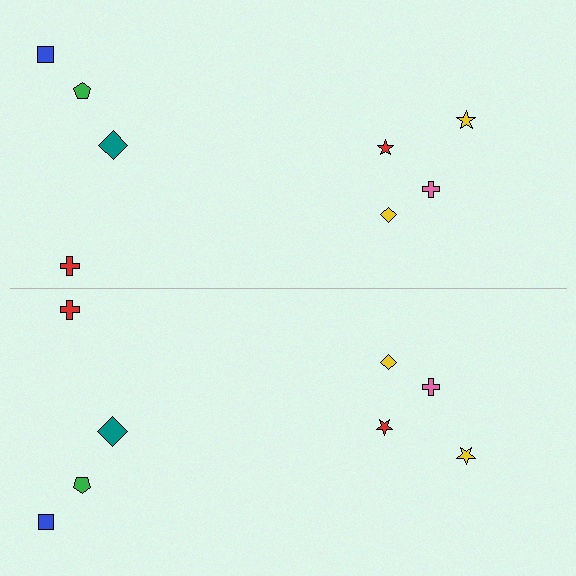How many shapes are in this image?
There are 16 shapes in this image.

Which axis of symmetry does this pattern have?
The pattern has a horizontal axis of symmetry running through the center of the image.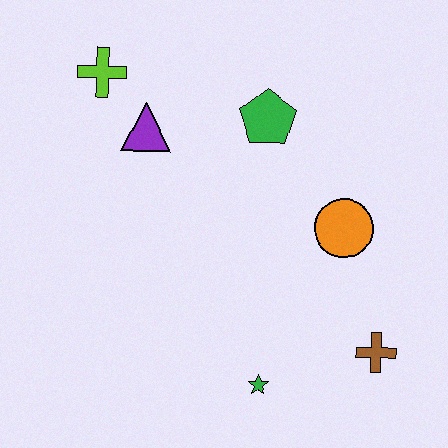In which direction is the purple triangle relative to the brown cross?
The purple triangle is to the left of the brown cross.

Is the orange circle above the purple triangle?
No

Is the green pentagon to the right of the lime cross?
Yes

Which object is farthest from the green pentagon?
The green star is farthest from the green pentagon.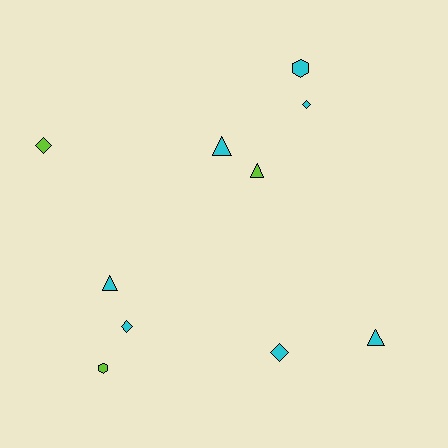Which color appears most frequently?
Cyan, with 7 objects.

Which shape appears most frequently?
Diamond, with 4 objects.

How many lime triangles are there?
There is 1 lime triangle.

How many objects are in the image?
There are 10 objects.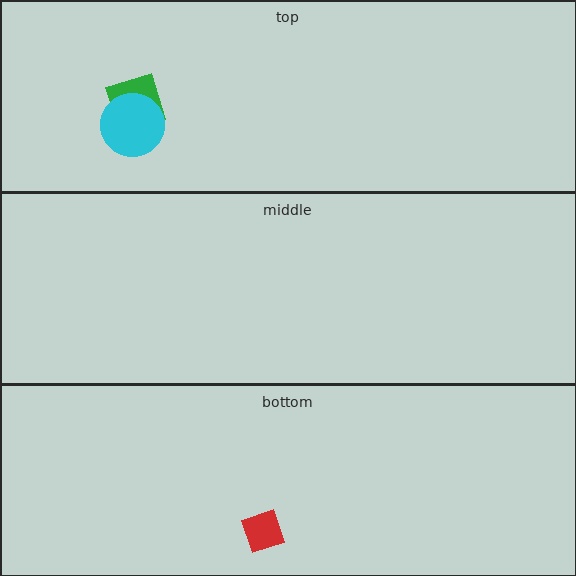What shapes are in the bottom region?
The red diamond.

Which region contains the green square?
The top region.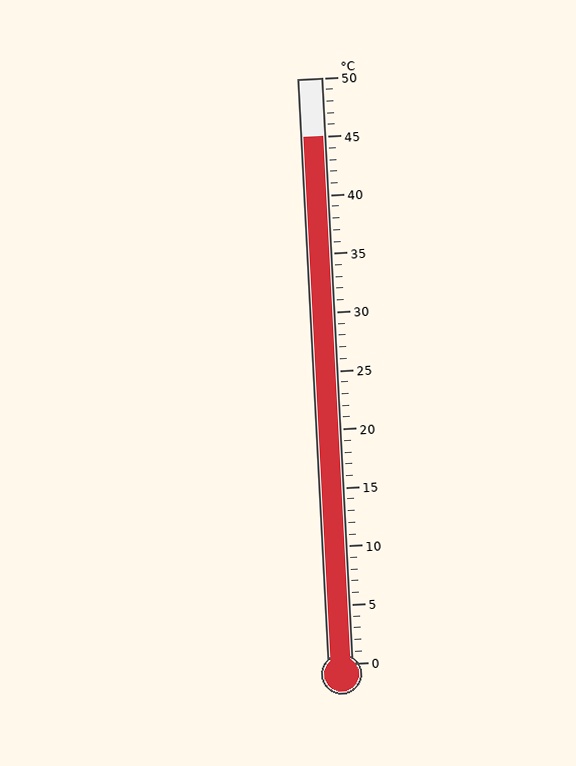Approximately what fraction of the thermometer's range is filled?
The thermometer is filled to approximately 90% of its range.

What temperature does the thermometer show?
The thermometer shows approximately 45°C.